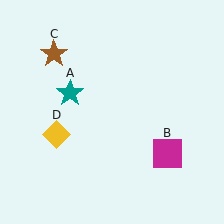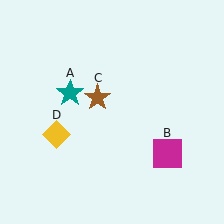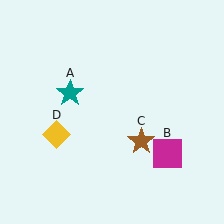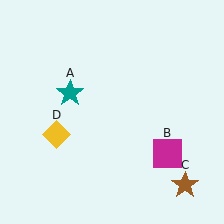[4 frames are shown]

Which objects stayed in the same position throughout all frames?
Teal star (object A) and magenta square (object B) and yellow diamond (object D) remained stationary.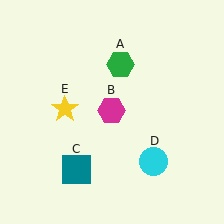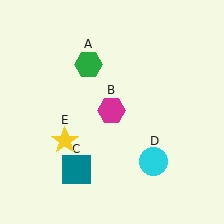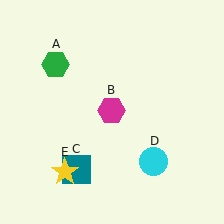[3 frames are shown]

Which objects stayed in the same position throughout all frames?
Magenta hexagon (object B) and teal square (object C) and cyan circle (object D) remained stationary.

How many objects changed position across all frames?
2 objects changed position: green hexagon (object A), yellow star (object E).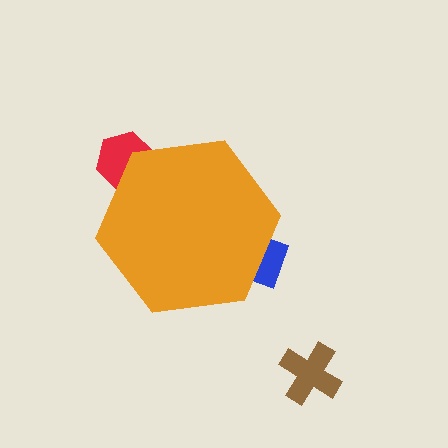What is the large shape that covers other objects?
An orange hexagon.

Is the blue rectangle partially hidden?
Yes, the blue rectangle is partially hidden behind the orange hexagon.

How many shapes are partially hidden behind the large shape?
2 shapes are partially hidden.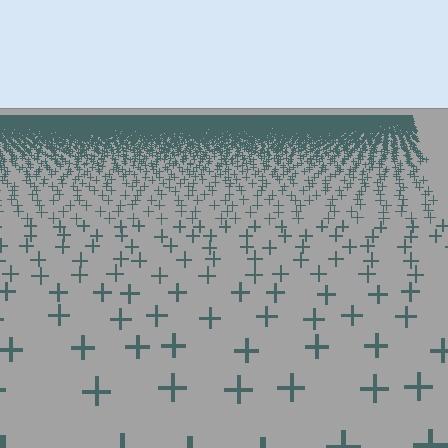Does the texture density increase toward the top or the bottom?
Density increases toward the top.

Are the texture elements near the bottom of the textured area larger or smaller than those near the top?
Larger. Near the bottom, elements are closer to the viewer and appear at a bigger on-screen size.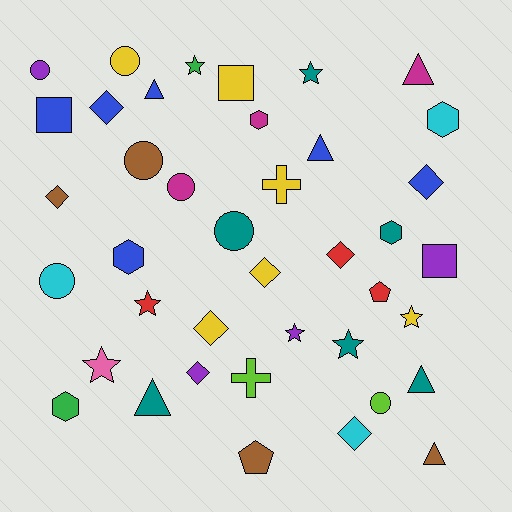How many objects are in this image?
There are 40 objects.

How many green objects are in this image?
There are 2 green objects.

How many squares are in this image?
There are 3 squares.